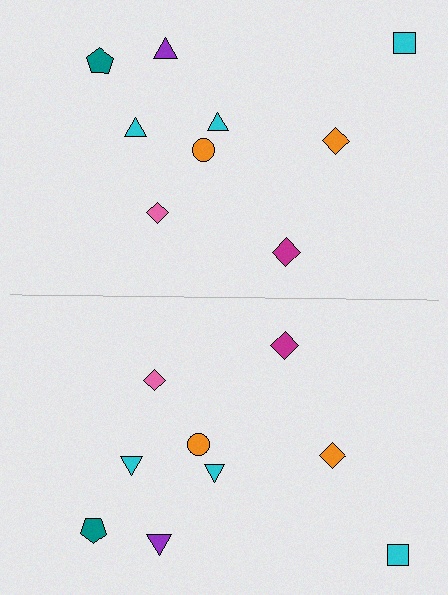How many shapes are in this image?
There are 18 shapes in this image.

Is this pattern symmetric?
Yes, this pattern has bilateral (reflection) symmetry.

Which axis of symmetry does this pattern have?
The pattern has a horizontal axis of symmetry running through the center of the image.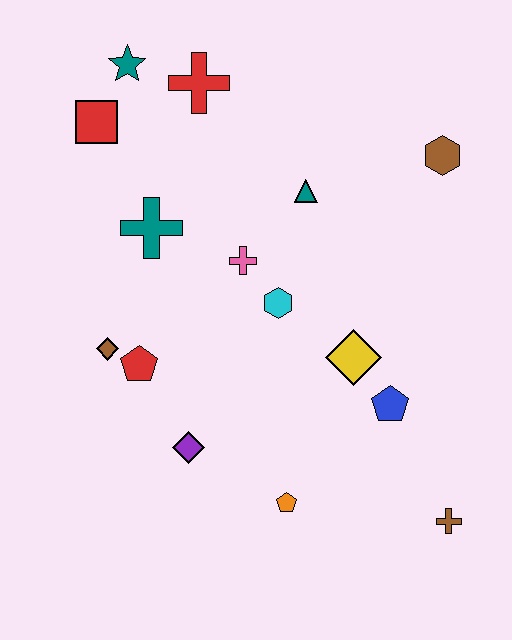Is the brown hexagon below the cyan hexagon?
No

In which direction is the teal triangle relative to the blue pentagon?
The teal triangle is above the blue pentagon.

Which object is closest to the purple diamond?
The red pentagon is closest to the purple diamond.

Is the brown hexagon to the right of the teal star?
Yes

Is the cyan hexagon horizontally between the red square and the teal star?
No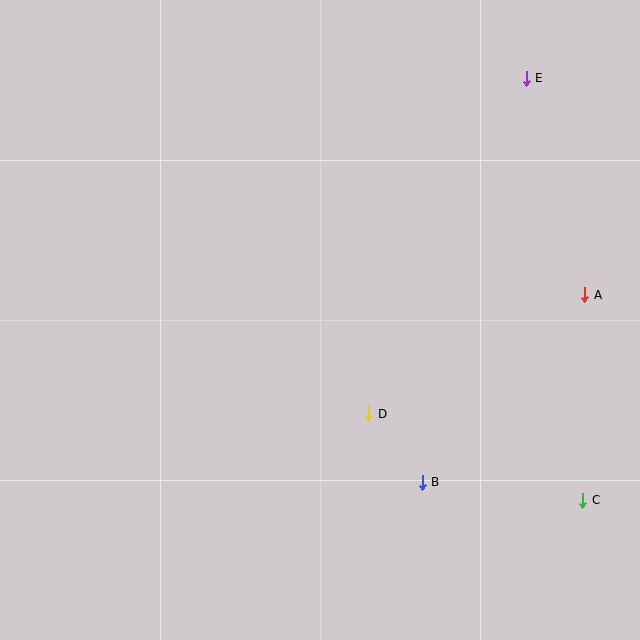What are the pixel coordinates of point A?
Point A is at (585, 295).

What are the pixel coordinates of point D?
Point D is at (369, 414).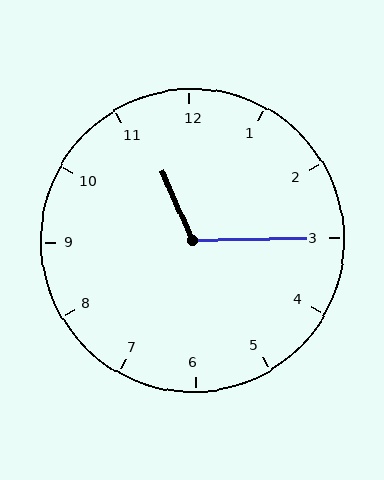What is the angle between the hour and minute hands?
Approximately 112 degrees.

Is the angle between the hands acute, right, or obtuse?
It is obtuse.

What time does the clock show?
11:15.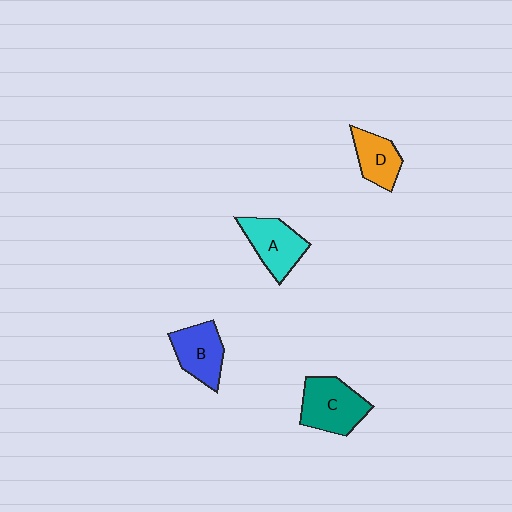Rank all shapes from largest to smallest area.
From largest to smallest: C (teal), A (cyan), B (blue), D (orange).